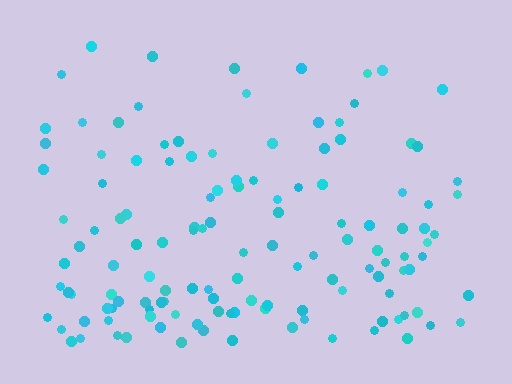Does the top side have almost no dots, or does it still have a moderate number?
Still a moderate number, just noticeably fewer than the bottom.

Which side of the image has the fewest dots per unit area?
The top.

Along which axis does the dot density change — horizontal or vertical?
Vertical.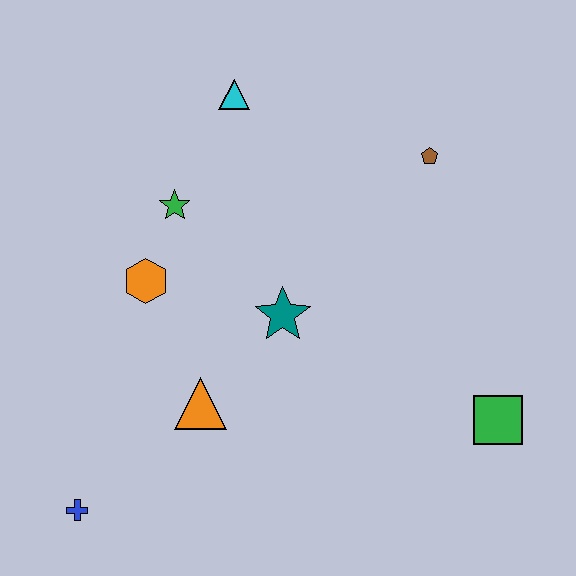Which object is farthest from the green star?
The green square is farthest from the green star.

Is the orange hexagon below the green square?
No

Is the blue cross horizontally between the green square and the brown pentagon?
No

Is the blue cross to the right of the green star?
No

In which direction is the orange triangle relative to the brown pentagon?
The orange triangle is below the brown pentagon.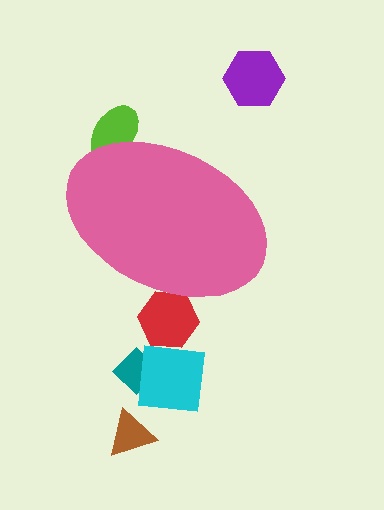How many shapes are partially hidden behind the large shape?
2 shapes are partially hidden.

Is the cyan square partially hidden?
No, the cyan square is fully visible.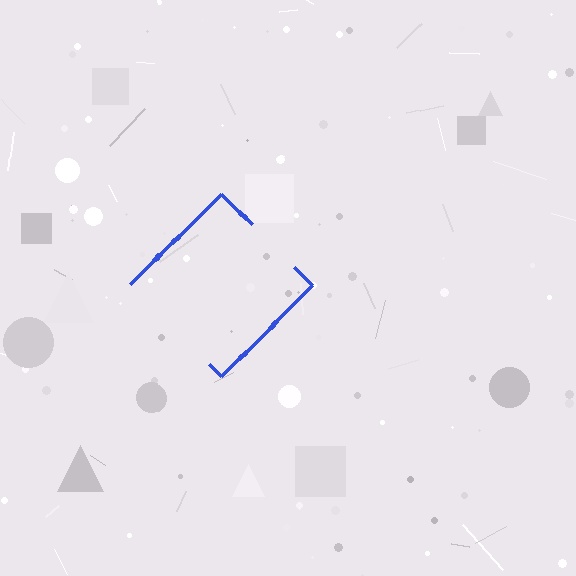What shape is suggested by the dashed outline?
The dashed outline suggests a diamond.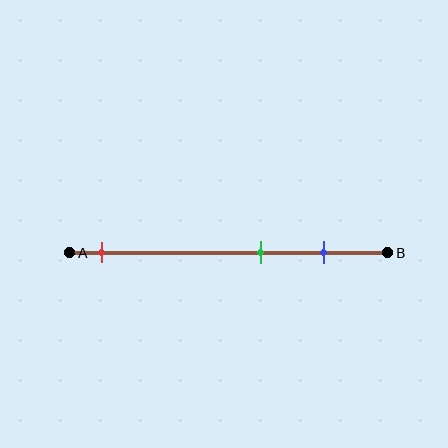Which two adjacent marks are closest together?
The green and blue marks are the closest adjacent pair.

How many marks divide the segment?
There are 3 marks dividing the segment.